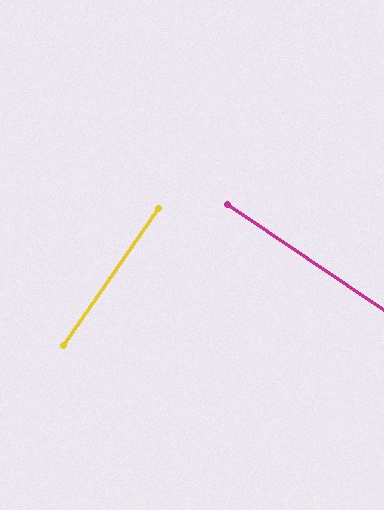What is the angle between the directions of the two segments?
Approximately 89 degrees.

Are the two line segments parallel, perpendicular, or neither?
Perpendicular — they meet at approximately 89°.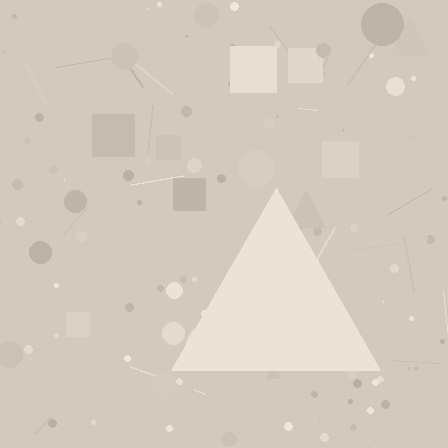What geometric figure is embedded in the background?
A triangle is embedded in the background.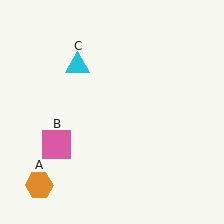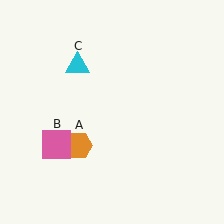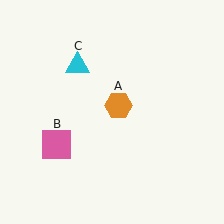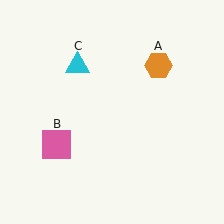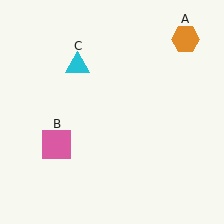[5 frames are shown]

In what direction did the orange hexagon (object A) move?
The orange hexagon (object A) moved up and to the right.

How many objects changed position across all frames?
1 object changed position: orange hexagon (object A).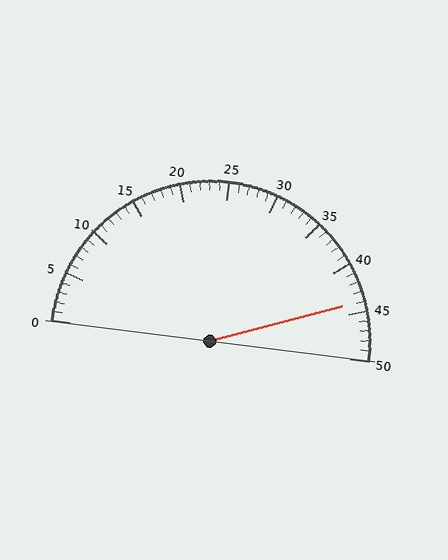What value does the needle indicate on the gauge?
The needle indicates approximately 44.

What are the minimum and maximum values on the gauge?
The gauge ranges from 0 to 50.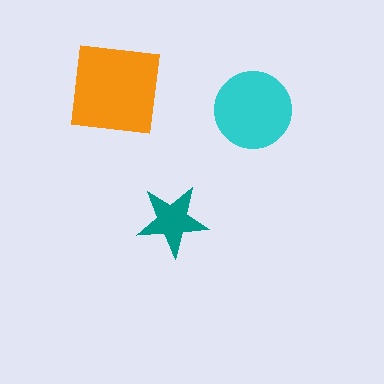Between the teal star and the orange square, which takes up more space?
The orange square.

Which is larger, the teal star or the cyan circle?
The cyan circle.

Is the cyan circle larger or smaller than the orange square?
Smaller.